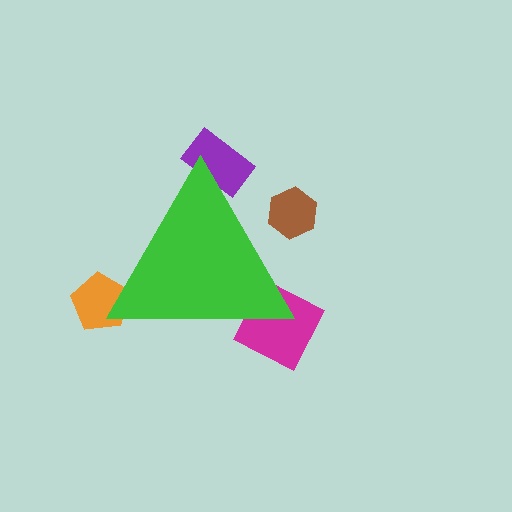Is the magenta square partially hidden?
Yes, the magenta square is partially hidden behind the green triangle.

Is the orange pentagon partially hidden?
Yes, the orange pentagon is partially hidden behind the green triangle.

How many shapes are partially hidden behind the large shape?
4 shapes are partially hidden.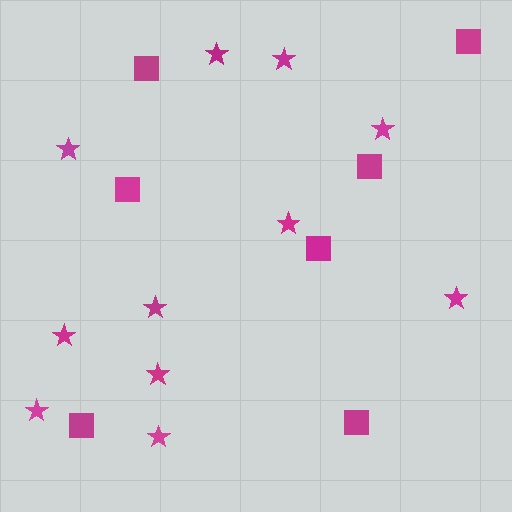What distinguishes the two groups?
There are 2 groups: one group of squares (7) and one group of stars (11).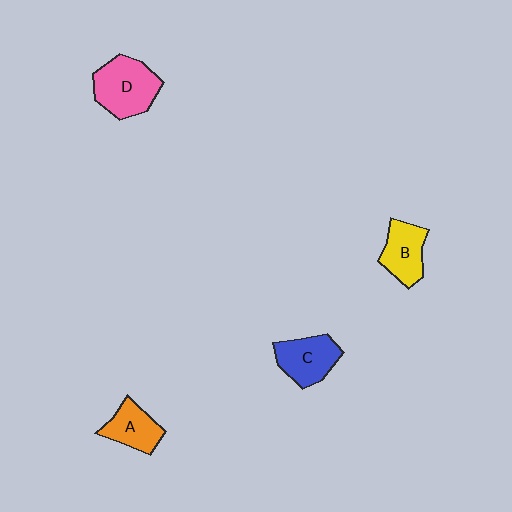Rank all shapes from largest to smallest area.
From largest to smallest: D (pink), C (blue), B (yellow), A (orange).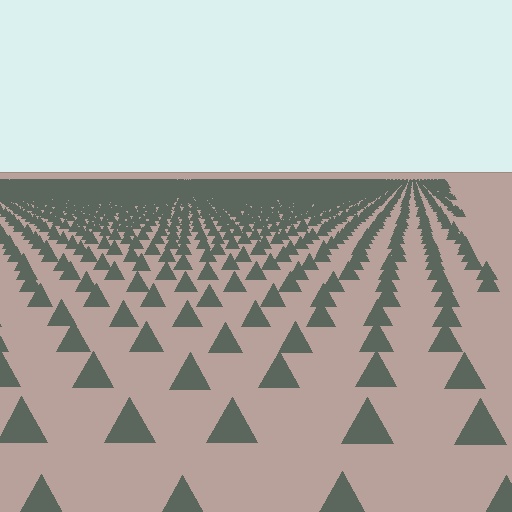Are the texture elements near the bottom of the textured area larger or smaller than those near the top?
Larger. Near the bottom, elements are closer to the viewer and appear at a bigger on-screen size.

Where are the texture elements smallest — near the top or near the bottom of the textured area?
Near the top.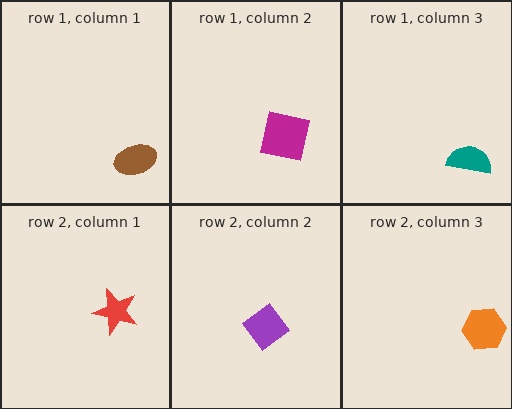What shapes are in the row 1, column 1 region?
The brown ellipse.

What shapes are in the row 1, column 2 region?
The magenta square.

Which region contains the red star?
The row 2, column 1 region.